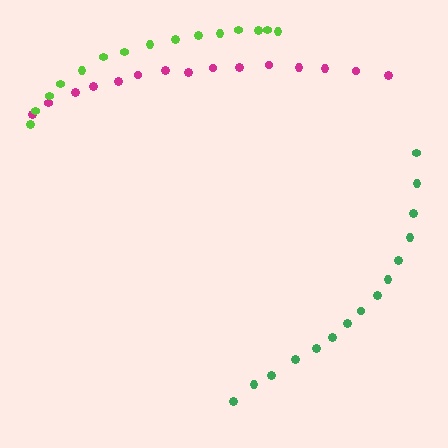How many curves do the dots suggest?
There are 3 distinct paths.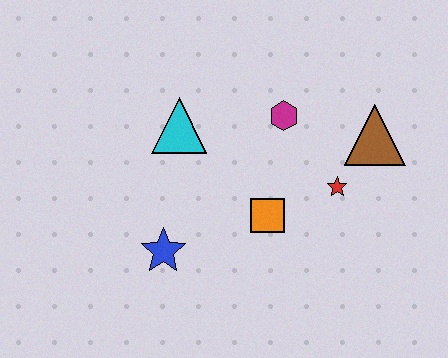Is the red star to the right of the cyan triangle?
Yes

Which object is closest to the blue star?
The orange square is closest to the blue star.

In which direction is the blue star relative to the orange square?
The blue star is to the left of the orange square.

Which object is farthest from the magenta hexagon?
The blue star is farthest from the magenta hexagon.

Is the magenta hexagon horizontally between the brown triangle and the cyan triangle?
Yes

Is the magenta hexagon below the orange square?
No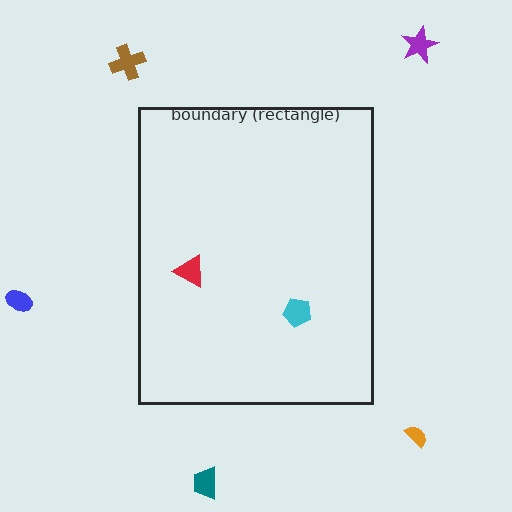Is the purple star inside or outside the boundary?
Outside.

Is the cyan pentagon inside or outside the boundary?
Inside.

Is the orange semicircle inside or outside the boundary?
Outside.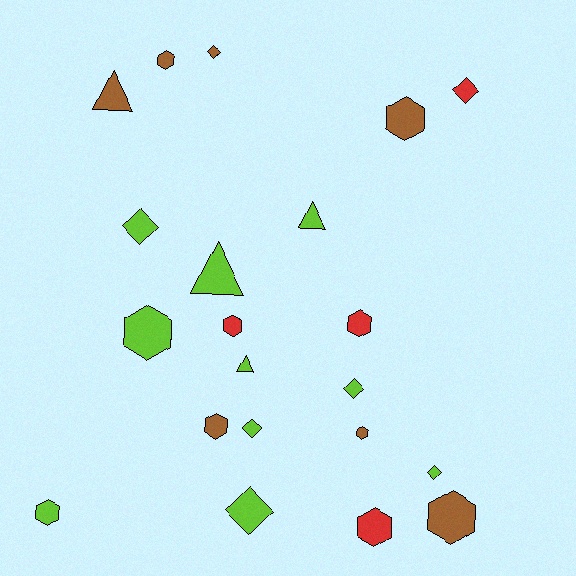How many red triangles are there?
There are no red triangles.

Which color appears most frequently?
Lime, with 10 objects.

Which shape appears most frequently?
Hexagon, with 10 objects.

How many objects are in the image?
There are 21 objects.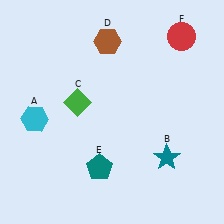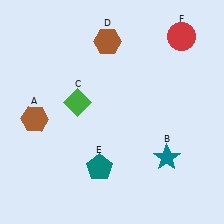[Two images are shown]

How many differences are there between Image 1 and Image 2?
There is 1 difference between the two images.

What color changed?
The hexagon (A) changed from cyan in Image 1 to brown in Image 2.